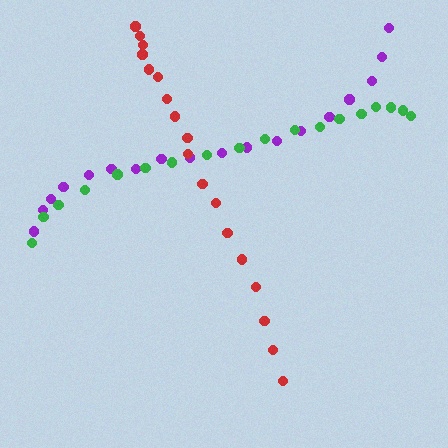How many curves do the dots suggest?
There are 3 distinct paths.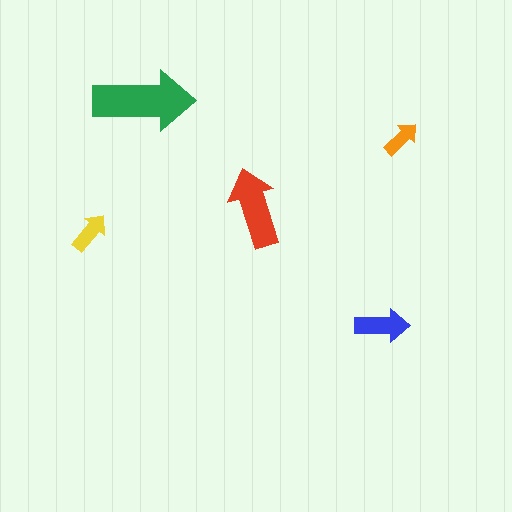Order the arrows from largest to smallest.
the green one, the red one, the blue one, the yellow one, the orange one.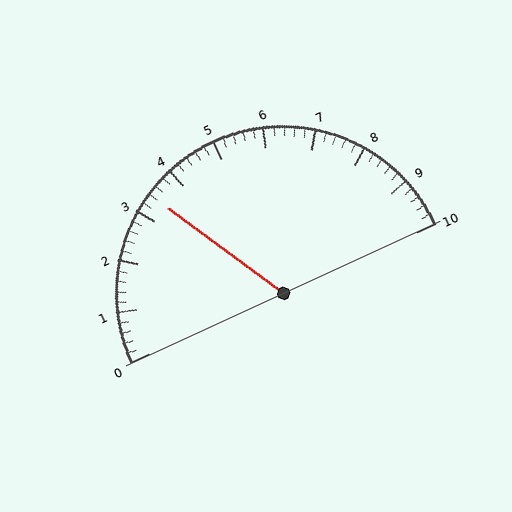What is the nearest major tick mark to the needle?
The nearest major tick mark is 3.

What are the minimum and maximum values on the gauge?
The gauge ranges from 0 to 10.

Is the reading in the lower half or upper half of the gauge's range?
The reading is in the lower half of the range (0 to 10).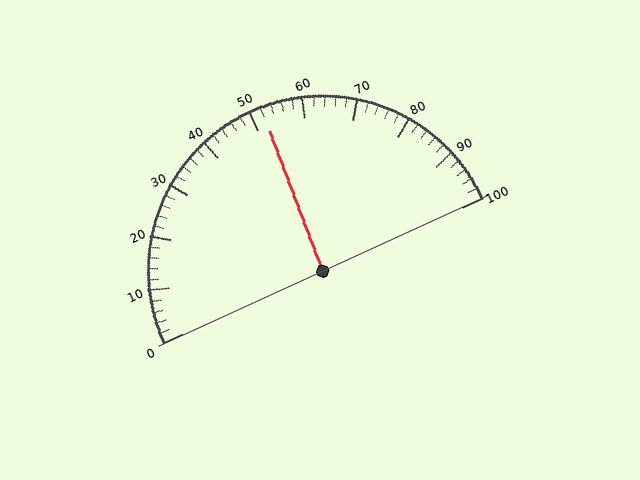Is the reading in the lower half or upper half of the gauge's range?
The reading is in the upper half of the range (0 to 100).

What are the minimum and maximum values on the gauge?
The gauge ranges from 0 to 100.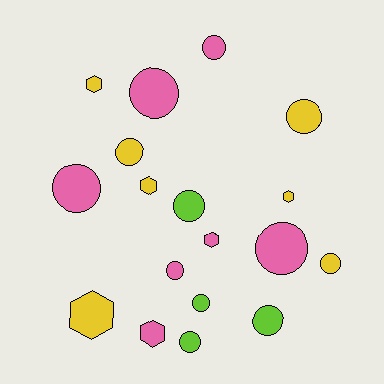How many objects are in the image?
There are 18 objects.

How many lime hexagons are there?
There are no lime hexagons.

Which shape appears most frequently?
Circle, with 12 objects.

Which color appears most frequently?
Yellow, with 7 objects.